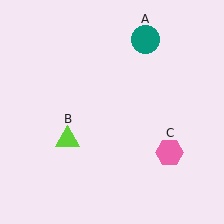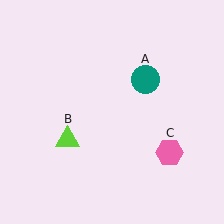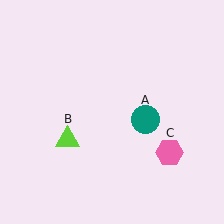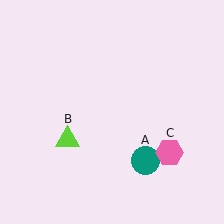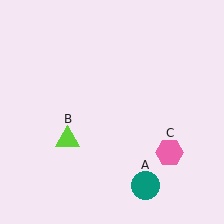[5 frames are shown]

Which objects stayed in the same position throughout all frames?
Lime triangle (object B) and pink hexagon (object C) remained stationary.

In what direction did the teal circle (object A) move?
The teal circle (object A) moved down.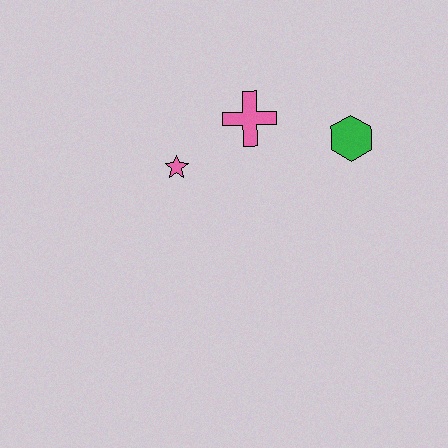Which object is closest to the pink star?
The pink cross is closest to the pink star.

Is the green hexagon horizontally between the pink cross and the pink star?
No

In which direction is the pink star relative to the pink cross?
The pink star is to the left of the pink cross.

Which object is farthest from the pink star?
The green hexagon is farthest from the pink star.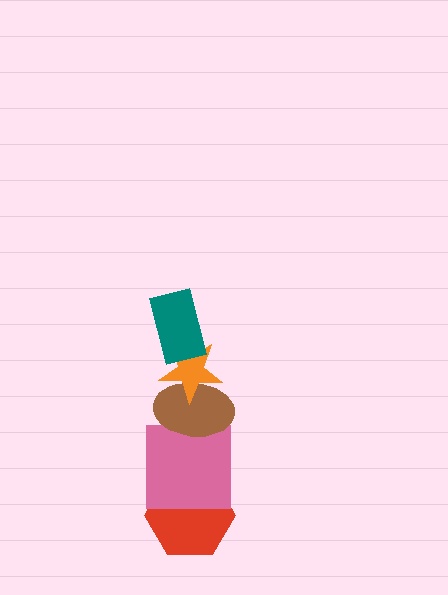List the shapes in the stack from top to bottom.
From top to bottom: the teal rectangle, the orange star, the brown ellipse, the pink square, the red hexagon.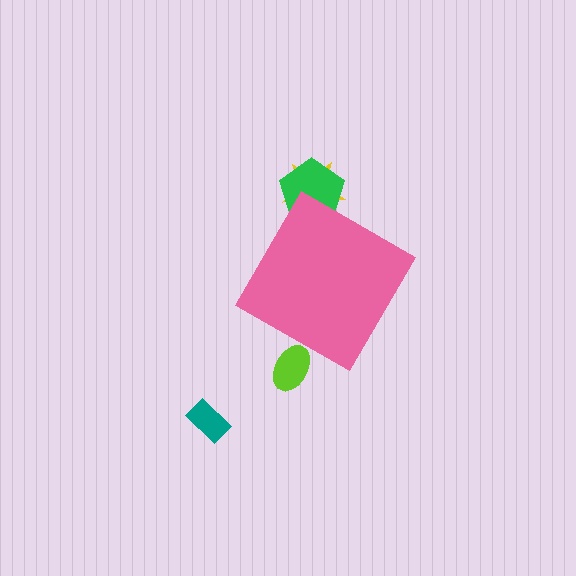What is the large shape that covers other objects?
A pink diamond.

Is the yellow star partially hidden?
Yes, the yellow star is partially hidden behind the pink diamond.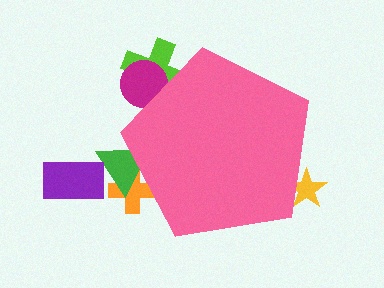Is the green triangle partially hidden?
Yes, the green triangle is partially hidden behind the pink pentagon.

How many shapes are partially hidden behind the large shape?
5 shapes are partially hidden.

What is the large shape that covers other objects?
A pink pentagon.